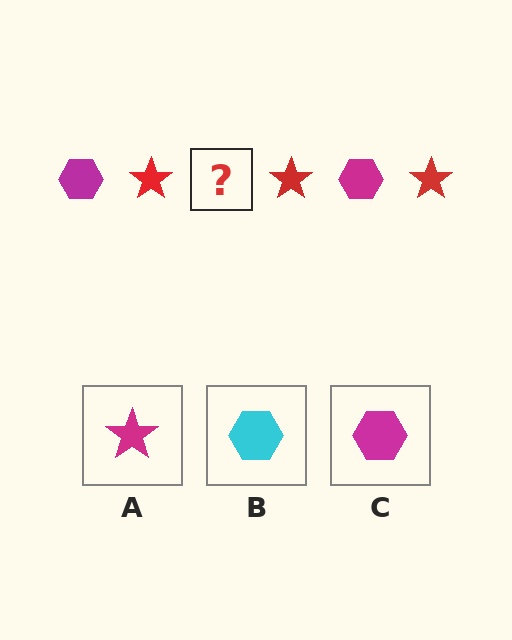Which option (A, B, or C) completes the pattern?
C.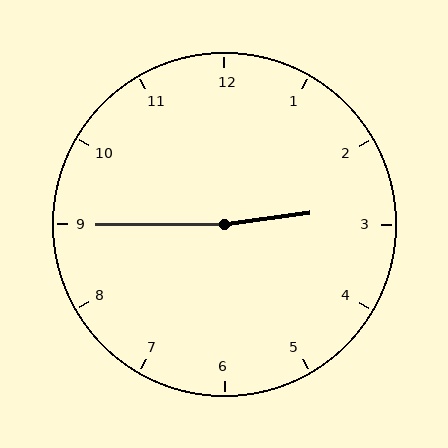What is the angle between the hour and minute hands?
Approximately 172 degrees.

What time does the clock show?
2:45.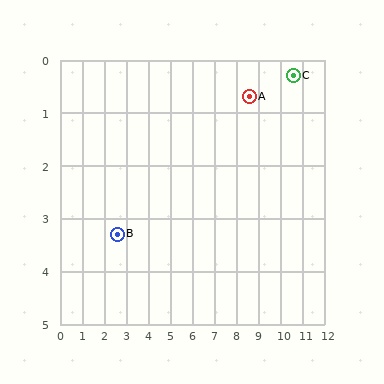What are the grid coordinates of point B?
Point B is at approximately (2.6, 3.3).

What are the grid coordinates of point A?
Point A is at approximately (8.6, 0.7).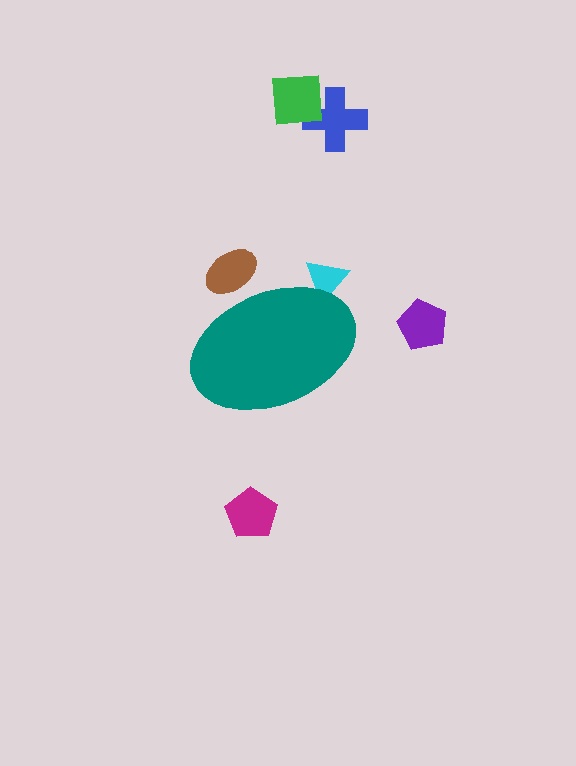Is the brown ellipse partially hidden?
Yes, the brown ellipse is partially hidden behind the teal ellipse.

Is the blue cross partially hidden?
No, the blue cross is fully visible.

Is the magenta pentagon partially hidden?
No, the magenta pentagon is fully visible.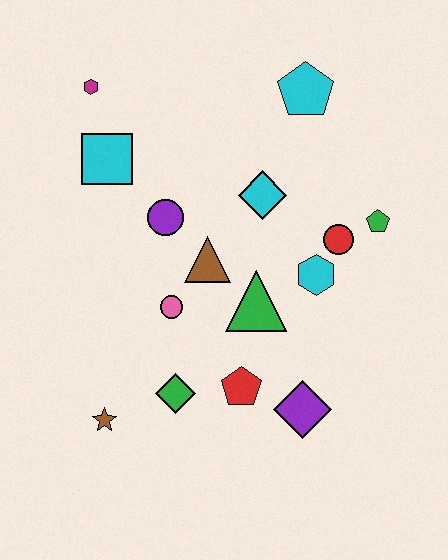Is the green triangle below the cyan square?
Yes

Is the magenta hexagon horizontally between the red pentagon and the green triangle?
No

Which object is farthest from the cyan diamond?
The brown star is farthest from the cyan diamond.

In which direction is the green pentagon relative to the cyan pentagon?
The green pentagon is below the cyan pentagon.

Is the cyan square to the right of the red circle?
No